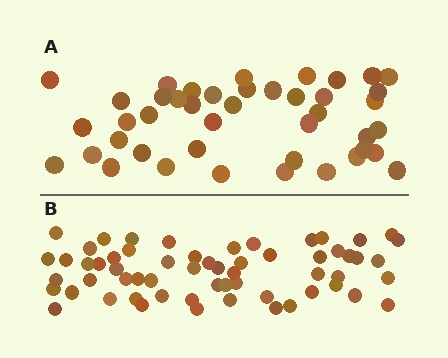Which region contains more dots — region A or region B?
Region B (the bottom region) has more dots.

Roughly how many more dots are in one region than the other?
Region B has approximately 15 more dots than region A.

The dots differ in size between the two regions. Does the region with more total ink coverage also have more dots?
No. Region A has more total ink coverage because its dots are larger, but region B actually contains more individual dots. Total area can be misleading — the number of items is what matters here.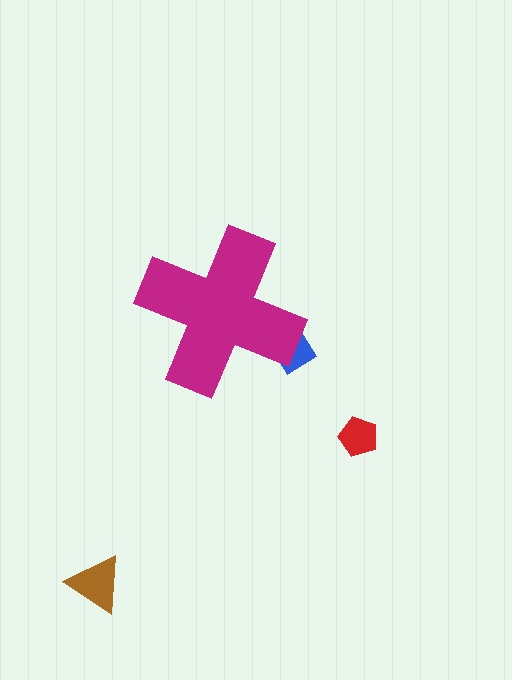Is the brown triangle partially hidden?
No, the brown triangle is fully visible.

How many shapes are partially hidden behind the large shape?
1 shape is partially hidden.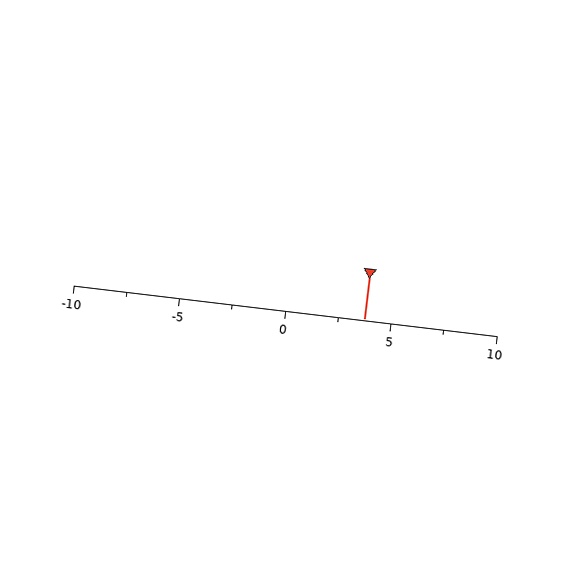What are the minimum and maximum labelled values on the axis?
The axis runs from -10 to 10.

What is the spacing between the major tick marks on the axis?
The major ticks are spaced 5 apart.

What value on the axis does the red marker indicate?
The marker indicates approximately 3.8.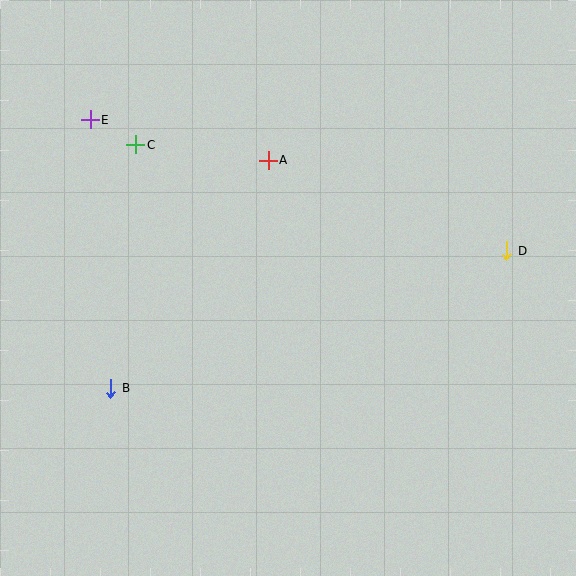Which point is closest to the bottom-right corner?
Point D is closest to the bottom-right corner.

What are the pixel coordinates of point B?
Point B is at (111, 388).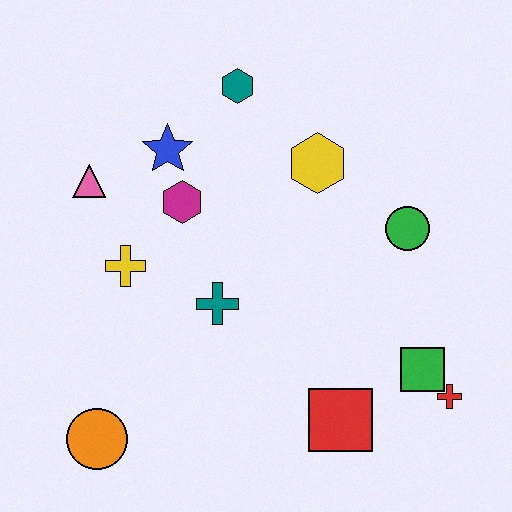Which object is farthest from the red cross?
The pink triangle is farthest from the red cross.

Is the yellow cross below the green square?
No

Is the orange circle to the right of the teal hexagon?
No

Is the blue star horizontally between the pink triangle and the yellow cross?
No